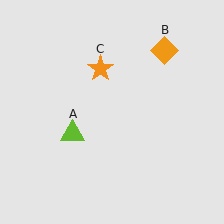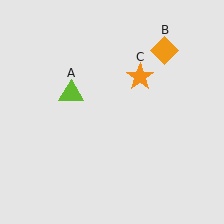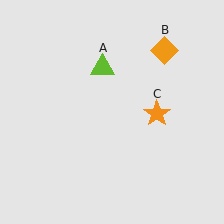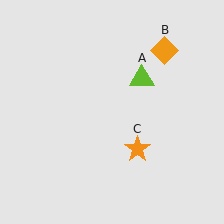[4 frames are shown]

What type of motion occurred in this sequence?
The lime triangle (object A), orange star (object C) rotated clockwise around the center of the scene.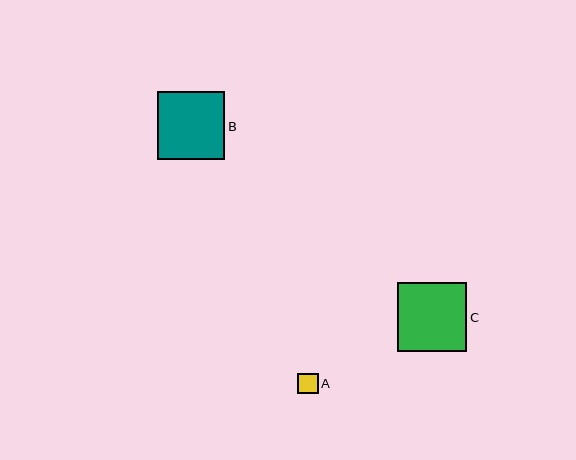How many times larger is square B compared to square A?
Square B is approximately 3.4 times the size of square A.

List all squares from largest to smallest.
From largest to smallest: C, B, A.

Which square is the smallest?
Square A is the smallest with a size of approximately 20 pixels.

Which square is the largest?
Square C is the largest with a size of approximately 69 pixels.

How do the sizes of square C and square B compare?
Square C and square B are approximately the same size.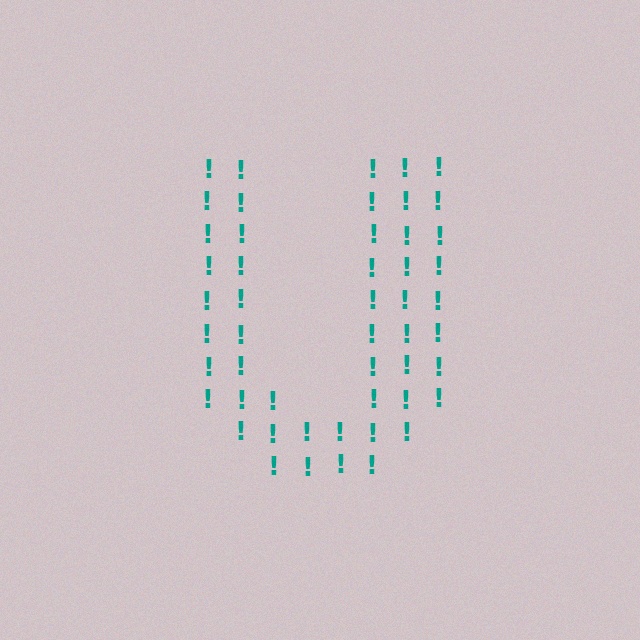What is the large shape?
The large shape is the letter U.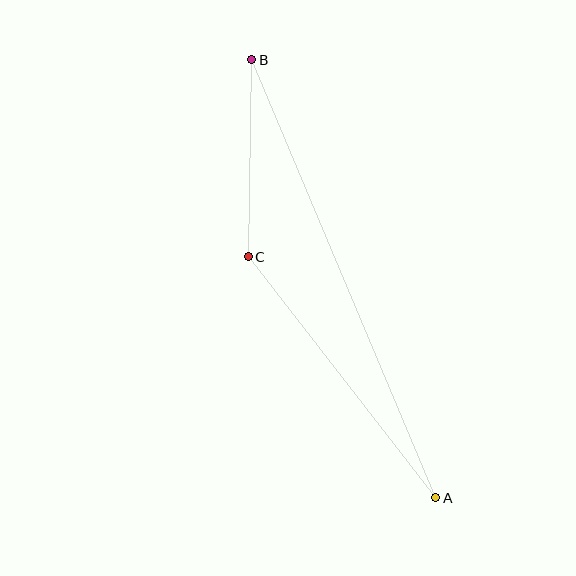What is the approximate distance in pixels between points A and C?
The distance between A and C is approximately 305 pixels.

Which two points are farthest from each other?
Points A and B are farthest from each other.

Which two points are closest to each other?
Points B and C are closest to each other.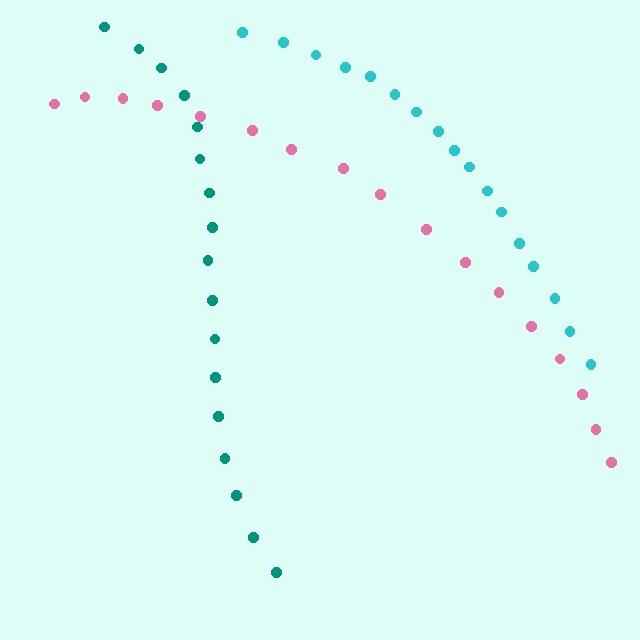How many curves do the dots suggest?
There are 3 distinct paths.